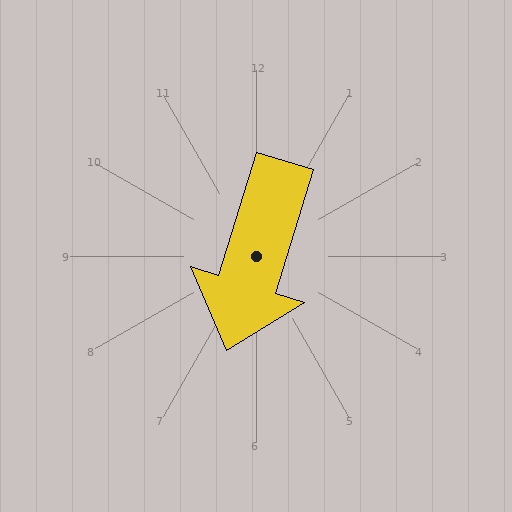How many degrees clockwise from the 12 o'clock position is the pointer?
Approximately 197 degrees.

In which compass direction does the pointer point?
South.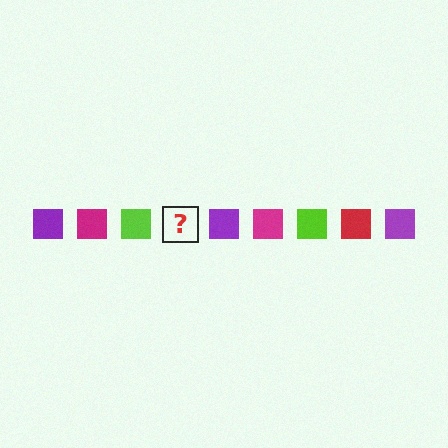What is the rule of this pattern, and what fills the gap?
The rule is that the pattern cycles through purple, magenta, lime, red squares. The gap should be filled with a red square.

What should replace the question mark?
The question mark should be replaced with a red square.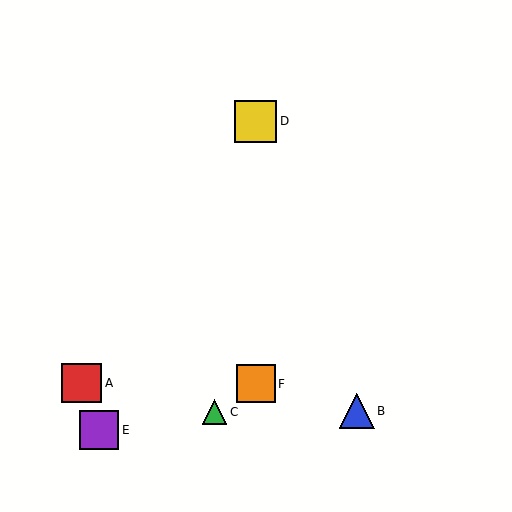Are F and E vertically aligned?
No, F is at x≈256 and E is at x≈99.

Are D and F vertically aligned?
Yes, both are at x≈256.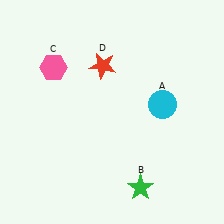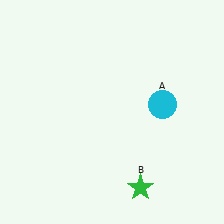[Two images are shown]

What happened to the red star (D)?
The red star (D) was removed in Image 2. It was in the top-left area of Image 1.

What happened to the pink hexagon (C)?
The pink hexagon (C) was removed in Image 2. It was in the top-left area of Image 1.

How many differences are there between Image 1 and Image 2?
There are 2 differences between the two images.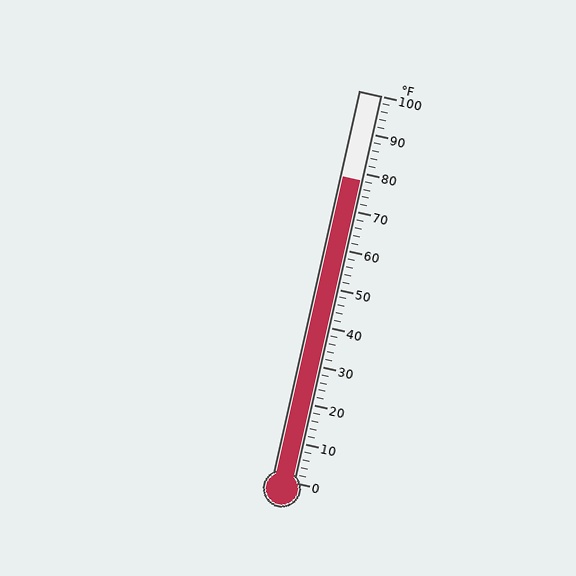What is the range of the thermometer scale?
The thermometer scale ranges from 0°F to 100°F.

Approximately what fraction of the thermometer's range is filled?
The thermometer is filled to approximately 80% of its range.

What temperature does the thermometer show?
The thermometer shows approximately 78°F.